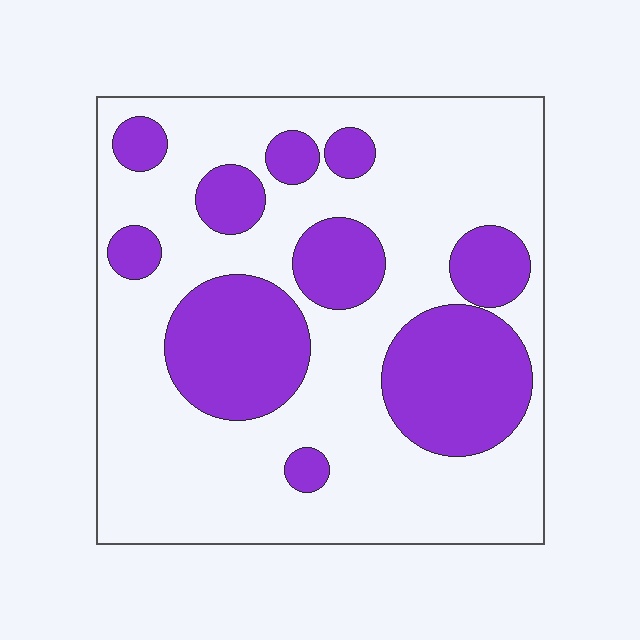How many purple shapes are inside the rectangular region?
10.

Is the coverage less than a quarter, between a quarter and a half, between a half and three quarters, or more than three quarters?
Between a quarter and a half.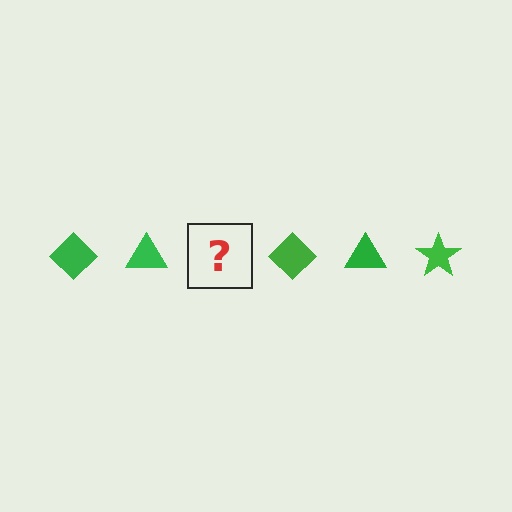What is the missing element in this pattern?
The missing element is a green star.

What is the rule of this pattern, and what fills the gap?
The rule is that the pattern cycles through diamond, triangle, star shapes in green. The gap should be filled with a green star.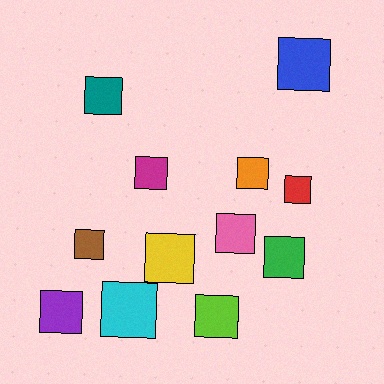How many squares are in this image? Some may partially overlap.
There are 12 squares.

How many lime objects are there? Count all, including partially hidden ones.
There is 1 lime object.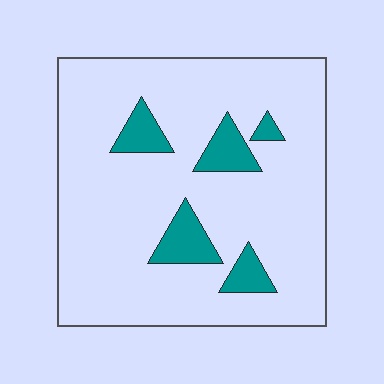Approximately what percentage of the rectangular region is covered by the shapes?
Approximately 10%.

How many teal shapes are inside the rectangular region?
5.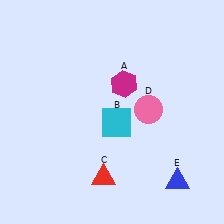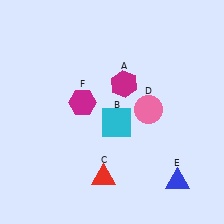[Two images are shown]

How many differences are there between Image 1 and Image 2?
There is 1 difference between the two images.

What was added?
A magenta hexagon (F) was added in Image 2.